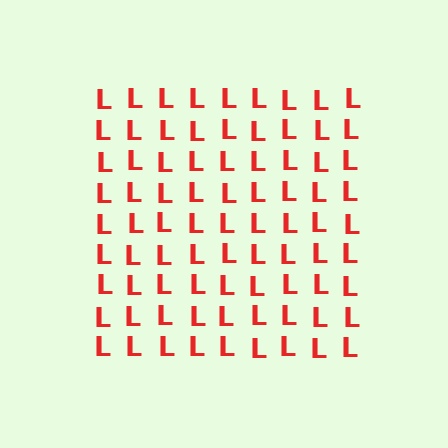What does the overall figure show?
The overall figure shows a square.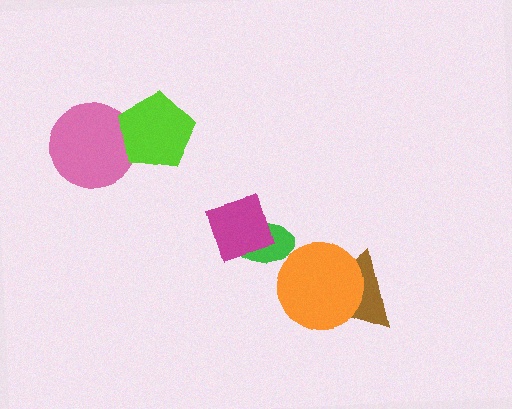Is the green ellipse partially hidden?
Yes, it is partially covered by another shape.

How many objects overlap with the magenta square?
1 object overlaps with the magenta square.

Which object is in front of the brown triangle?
The orange circle is in front of the brown triangle.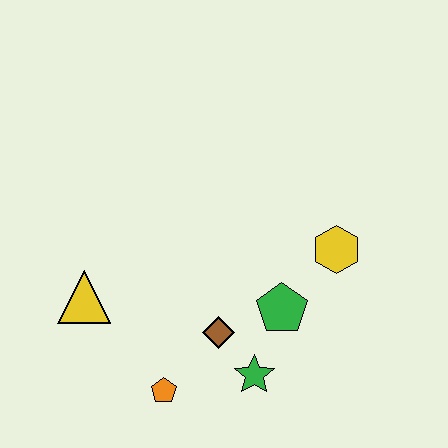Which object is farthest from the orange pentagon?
The yellow hexagon is farthest from the orange pentagon.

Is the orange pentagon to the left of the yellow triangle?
No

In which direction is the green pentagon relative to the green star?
The green pentagon is above the green star.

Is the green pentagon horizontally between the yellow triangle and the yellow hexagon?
Yes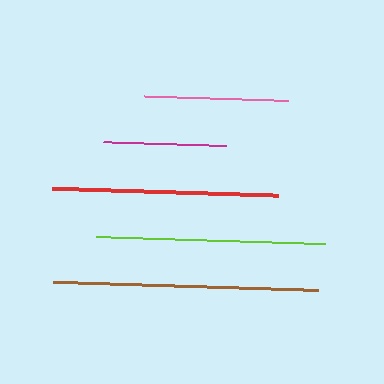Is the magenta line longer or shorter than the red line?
The red line is longer than the magenta line.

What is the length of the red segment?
The red segment is approximately 225 pixels long.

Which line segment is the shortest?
The magenta line is the shortest at approximately 123 pixels.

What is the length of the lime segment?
The lime segment is approximately 230 pixels long.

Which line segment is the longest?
The brown line is the longest at approximately 265 pixels.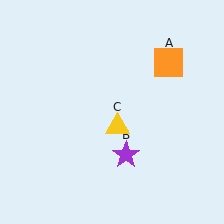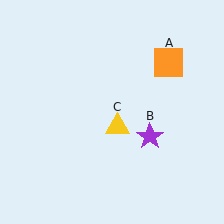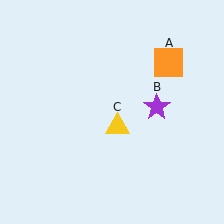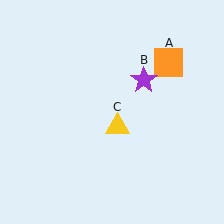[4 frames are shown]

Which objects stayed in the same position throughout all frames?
Orange square (object A) and yellow triangle (object C) remained stationary.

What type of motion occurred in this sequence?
The purple star (object B) rotated counterclockwise around the center of the scene.